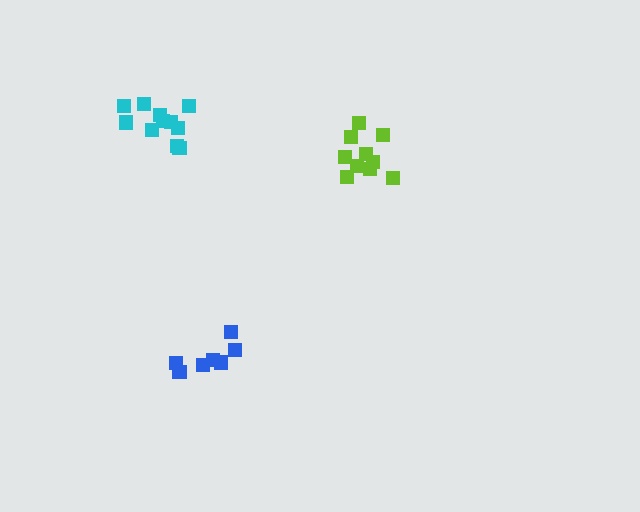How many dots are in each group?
Group 1: 7 dots, Group 2: 10 dots, Group 3: 11 dots (28 total).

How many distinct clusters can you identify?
There are 3 distinct clusters.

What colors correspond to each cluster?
The clusters are colored: blue, lime, cyan.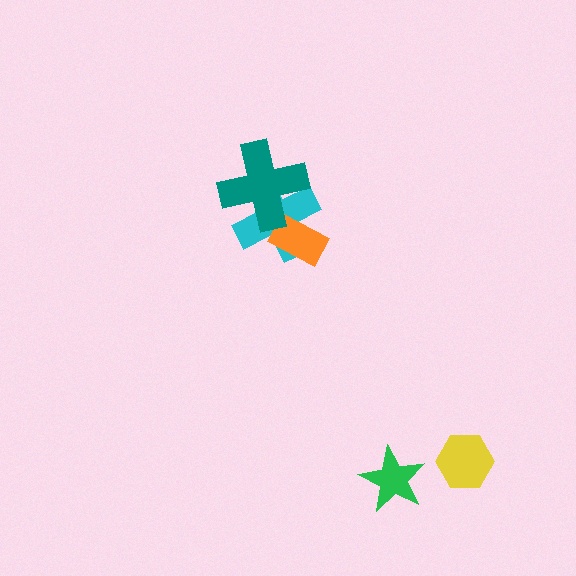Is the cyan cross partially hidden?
Yes, it is partially covered by another shape.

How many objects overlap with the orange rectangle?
2 objects overlap with the orange rectangle.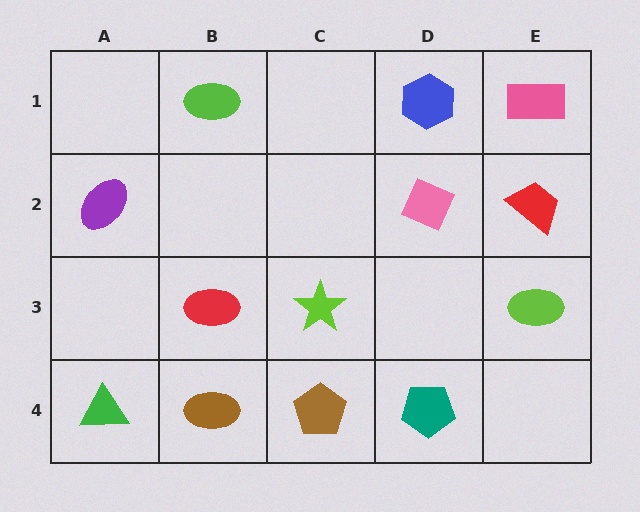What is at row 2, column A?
A purple ellipse.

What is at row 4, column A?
A green triangle.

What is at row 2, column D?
A pink diamond.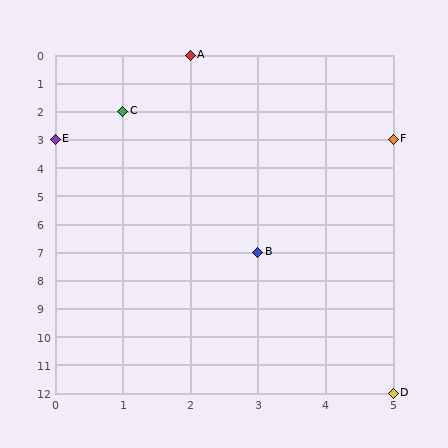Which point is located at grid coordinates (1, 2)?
Point C is at (1, 2).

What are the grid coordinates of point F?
Point F is at grid coordinates (5, 3).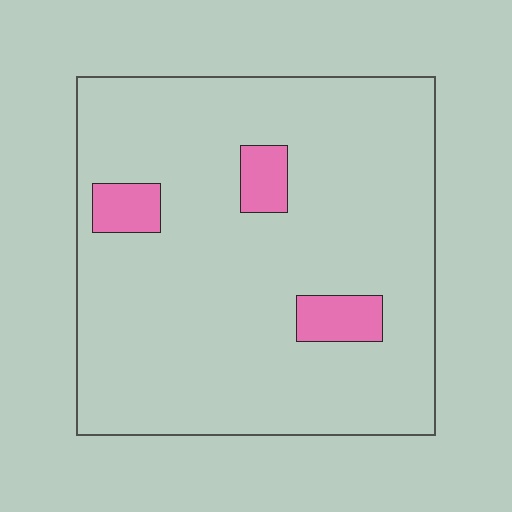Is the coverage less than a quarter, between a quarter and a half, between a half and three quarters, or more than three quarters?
Less than a quarter.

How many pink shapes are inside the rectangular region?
3.